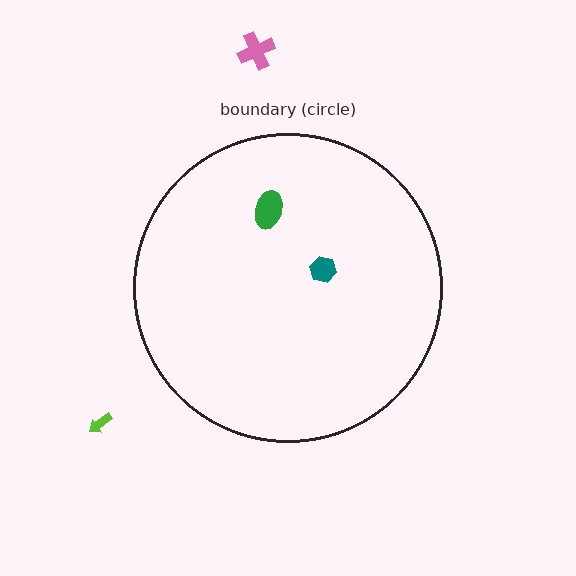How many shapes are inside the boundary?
2 inside, 2 outside.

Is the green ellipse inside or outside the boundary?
Inside.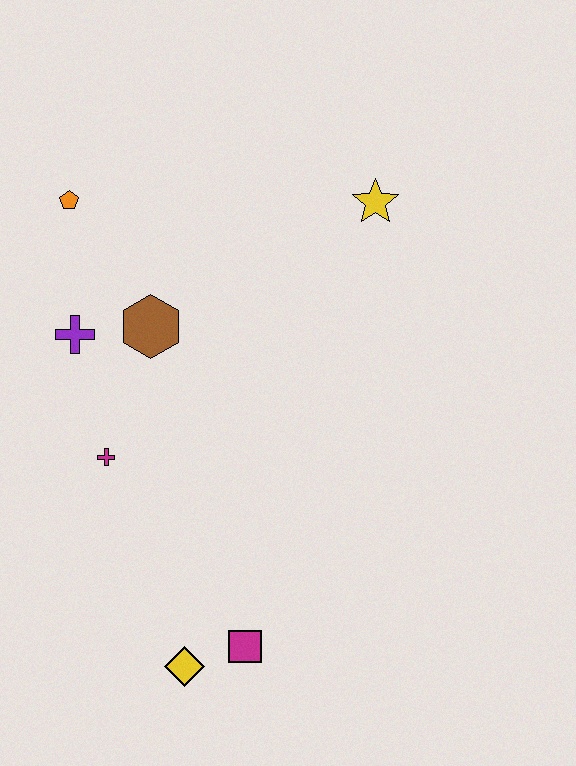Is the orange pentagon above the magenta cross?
Yes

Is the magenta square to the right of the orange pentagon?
Yes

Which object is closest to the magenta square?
The yellow diamond is closest to the magenta square.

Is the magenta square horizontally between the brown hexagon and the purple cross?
No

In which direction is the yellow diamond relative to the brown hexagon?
The yellow diamond is below the brown hexagon.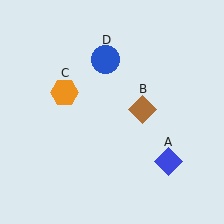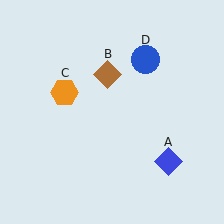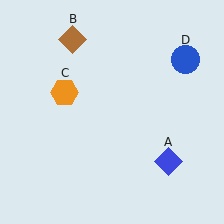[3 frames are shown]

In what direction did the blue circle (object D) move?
The blue circle (object D) moved right.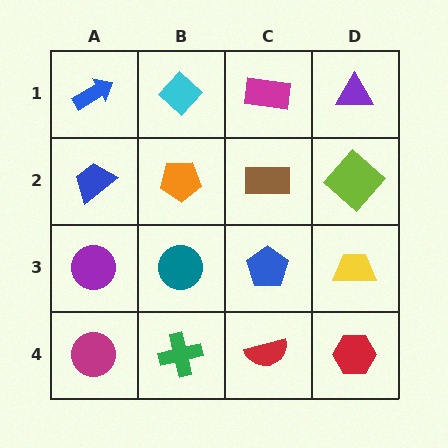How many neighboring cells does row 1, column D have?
2.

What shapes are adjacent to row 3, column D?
A lime diamond (row 2, column D), a red hexagon (row 4, column D), a blue pentagon (row 3, column C).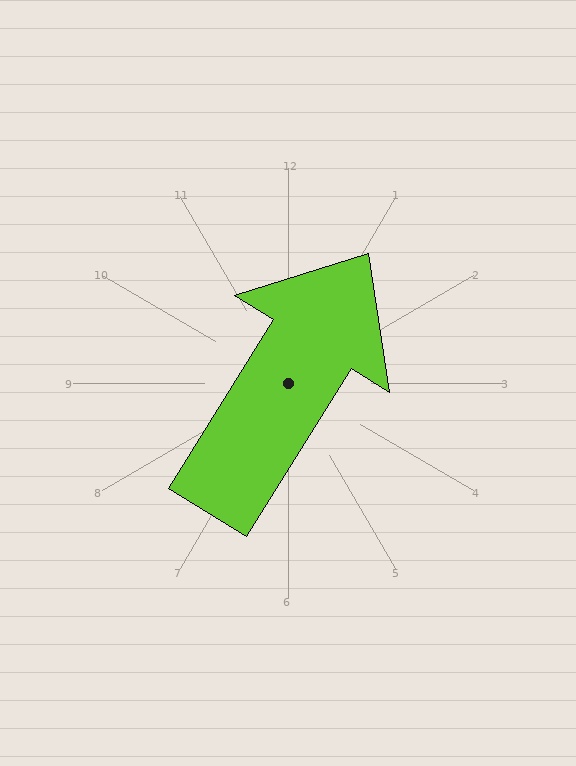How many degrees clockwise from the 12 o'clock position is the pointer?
Approximately 32 degrees.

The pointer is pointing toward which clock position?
Roughly 1 o'clock.